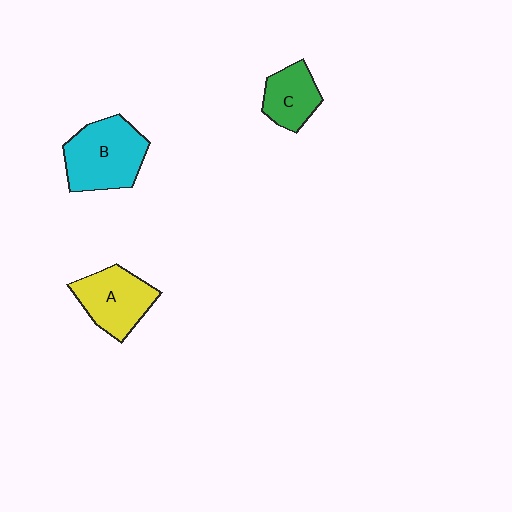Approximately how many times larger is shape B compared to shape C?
Approximately 1.7 times.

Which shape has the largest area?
Shape B (cyan).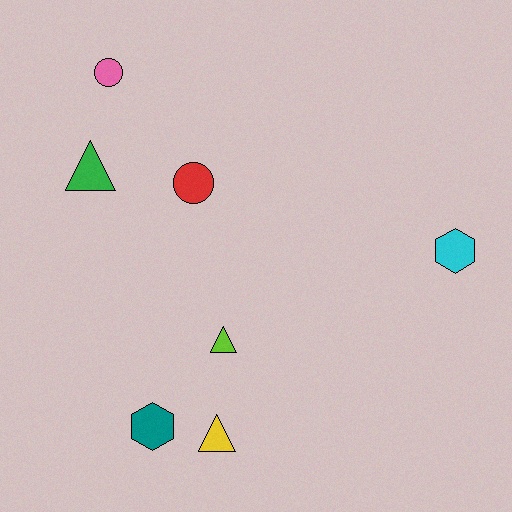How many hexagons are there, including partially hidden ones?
There are 2 hexagons.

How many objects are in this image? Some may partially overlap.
There are 7 objects.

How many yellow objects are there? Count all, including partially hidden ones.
There is 1 yellow object.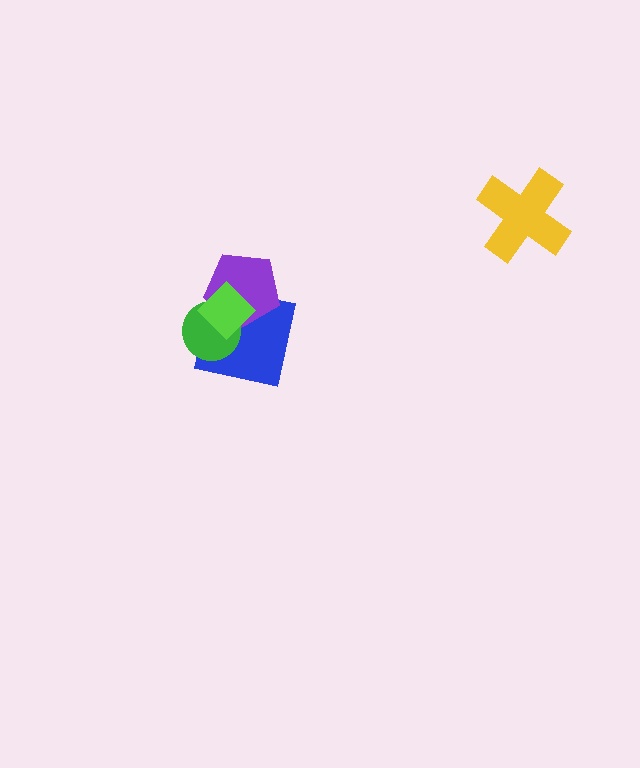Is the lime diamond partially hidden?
No, no other shape covers it.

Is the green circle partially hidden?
Yes, it is partially covered by another shape.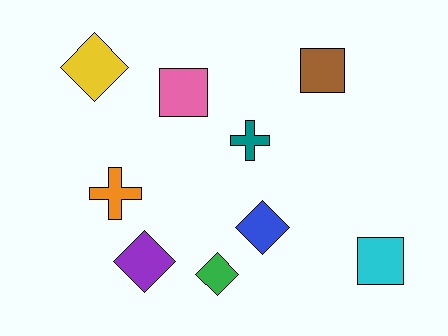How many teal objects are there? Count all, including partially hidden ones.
There is 1 teal object.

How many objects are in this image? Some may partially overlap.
There are 9 objects.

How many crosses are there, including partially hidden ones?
There are 2 crosses.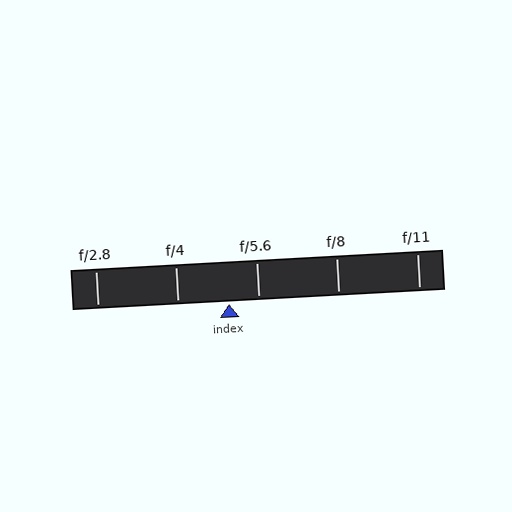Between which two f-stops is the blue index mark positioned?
The index mark is between f/4 and f/5.6.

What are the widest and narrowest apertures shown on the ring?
The widest aperture shown is f/2.8 and the narrowest is f/11.